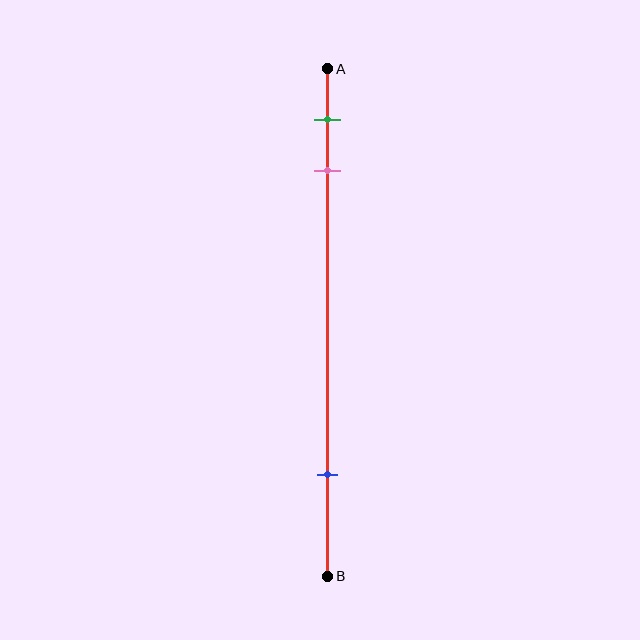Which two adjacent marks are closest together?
The green and pink marks are the closest adjacent pair.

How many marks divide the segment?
There are 3 marks dividing the segment.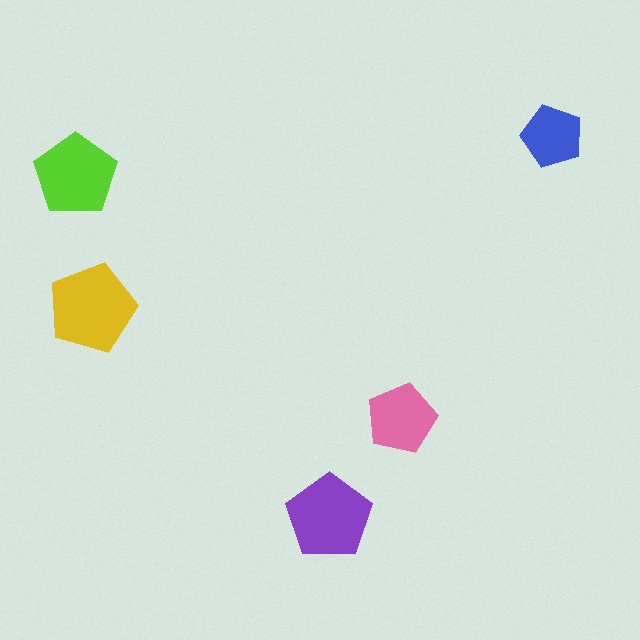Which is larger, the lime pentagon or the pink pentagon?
The lime one.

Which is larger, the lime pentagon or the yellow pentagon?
The yellow one.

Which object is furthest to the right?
The blue pentagon is rightmost.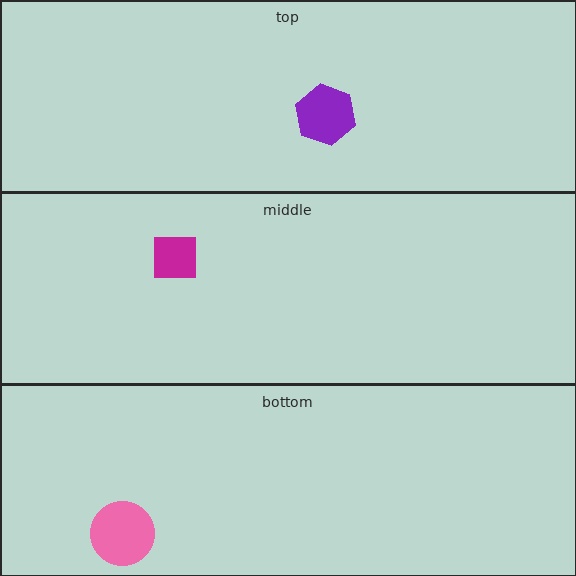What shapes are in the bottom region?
The pink circle.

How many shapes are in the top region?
1.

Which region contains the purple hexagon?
The top region.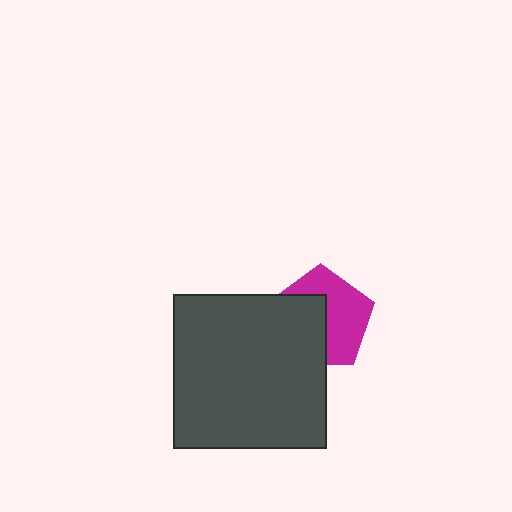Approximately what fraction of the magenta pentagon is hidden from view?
Roughly 48% of the magenta pentagon is hidden behind the dark gray square.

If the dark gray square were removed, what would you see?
You would see the complete magenta pentagon.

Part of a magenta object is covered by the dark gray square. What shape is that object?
It is a pentagon.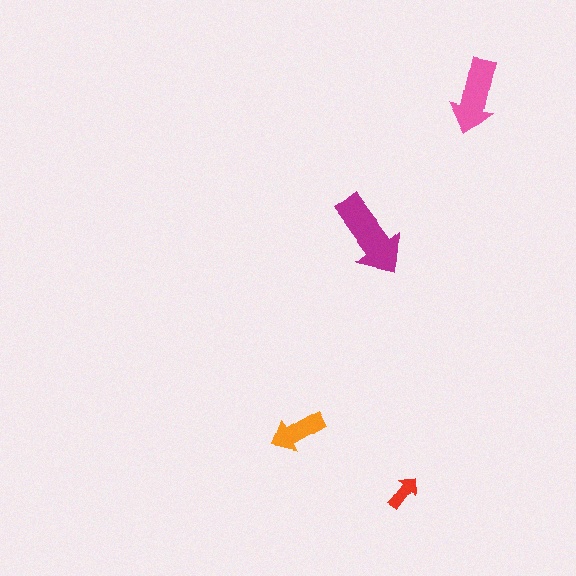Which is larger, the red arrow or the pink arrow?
The pink one.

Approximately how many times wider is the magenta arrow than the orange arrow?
About 1.5 times wider.